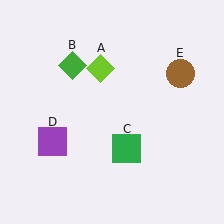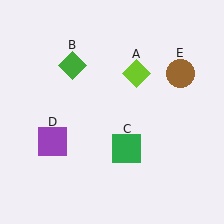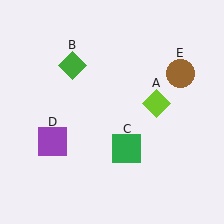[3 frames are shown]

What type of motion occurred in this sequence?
The lime diamond (object A) rotated clockwise around the center of the scene.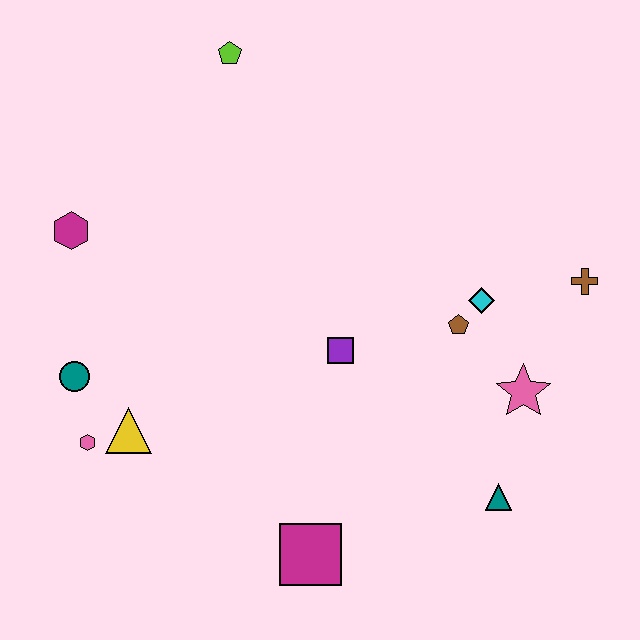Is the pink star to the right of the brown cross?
No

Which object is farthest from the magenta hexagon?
The brown cross is farthest from the magenta hexagon.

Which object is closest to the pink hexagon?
The yellow triangle is closest to the pink hexagon.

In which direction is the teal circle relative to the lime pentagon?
The teal circle is below the lime pentagon.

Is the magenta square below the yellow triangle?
Yes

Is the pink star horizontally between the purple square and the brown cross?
Yes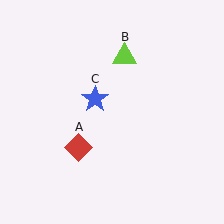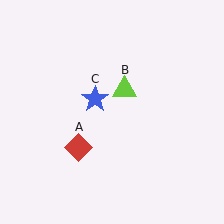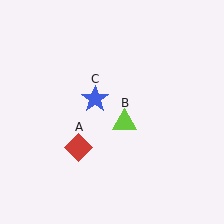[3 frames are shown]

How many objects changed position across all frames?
1 object changed position: lime triangle (object B).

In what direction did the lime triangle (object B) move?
The lime triangle (object B) moved down.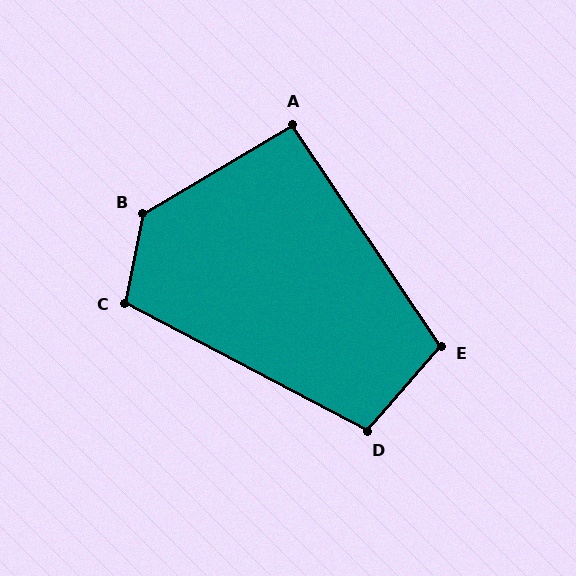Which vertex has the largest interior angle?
B, at approximately 132 degrees.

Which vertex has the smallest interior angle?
A, at approximately 93 degrees.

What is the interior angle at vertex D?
Approximately 103 degrees (obtuse).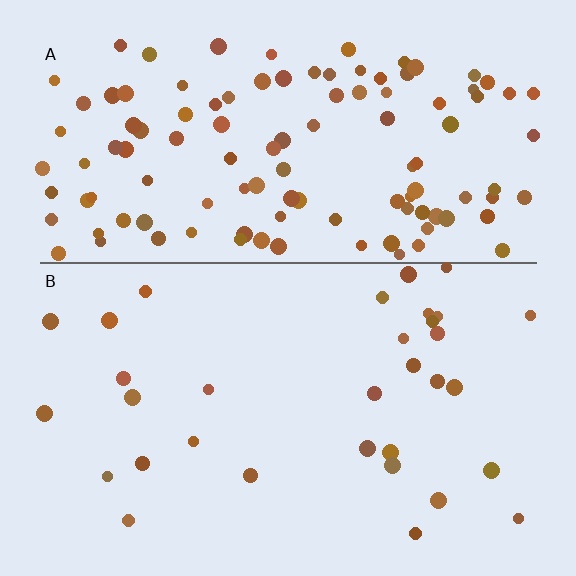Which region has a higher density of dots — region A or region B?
A (the top).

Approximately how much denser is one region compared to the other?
Approximately 3.6× — region A over region B.